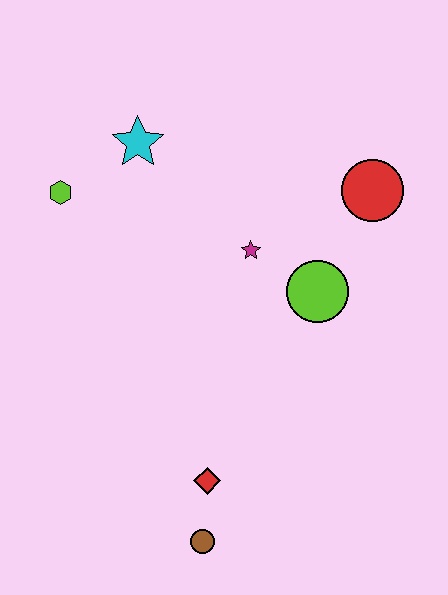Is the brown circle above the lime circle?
No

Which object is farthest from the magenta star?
The brown circle is farthest from the magenta star.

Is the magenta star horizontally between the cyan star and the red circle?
Yes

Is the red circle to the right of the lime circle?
Yes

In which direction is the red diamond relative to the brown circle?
The red diamond is above the brown circle.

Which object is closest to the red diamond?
The brown circle is closest to the red diamond.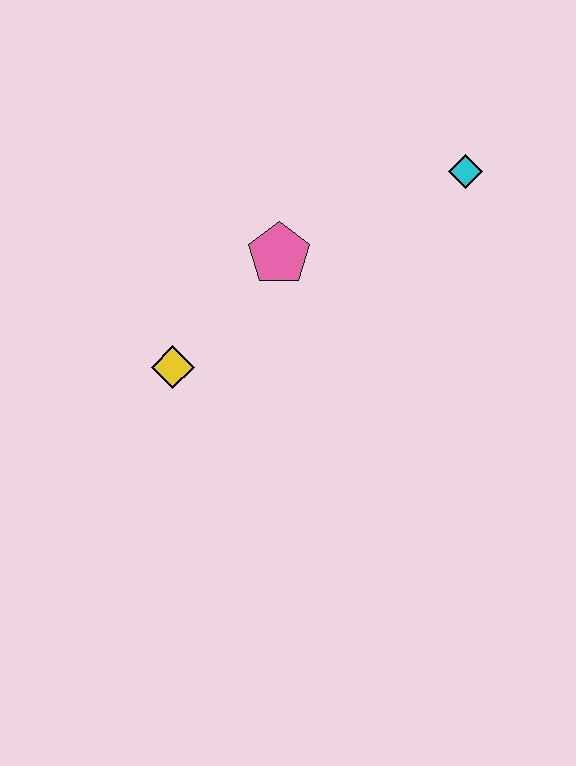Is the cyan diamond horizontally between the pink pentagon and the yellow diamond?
No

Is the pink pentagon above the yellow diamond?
Yes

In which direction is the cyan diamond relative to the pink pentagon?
The cyan diamond is to the right of the pink pentagon.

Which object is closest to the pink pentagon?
The yellow diamond is closest to the pink pentagon.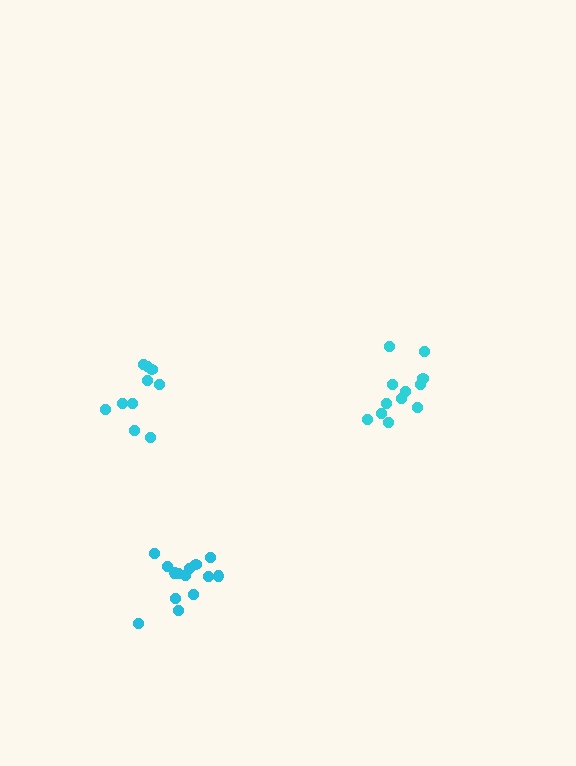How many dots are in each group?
Group 1: 14 dots, Group 2: 10 dots, Group 3: 12 dots (36 total).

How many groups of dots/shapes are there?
There are 3 groups.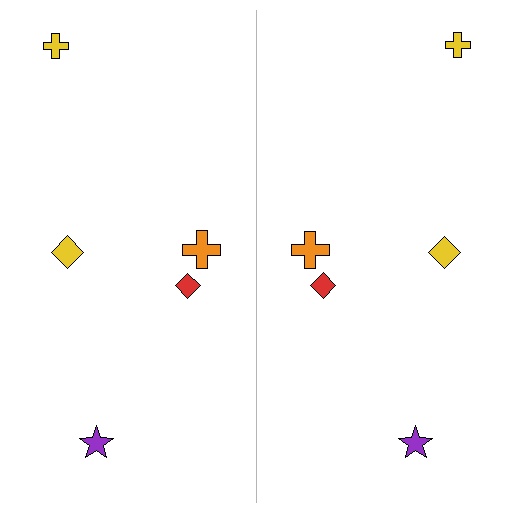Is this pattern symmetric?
Yes, this pattern has bilateral (reflection) symmetry.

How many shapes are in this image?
There are 10 shapes in this image.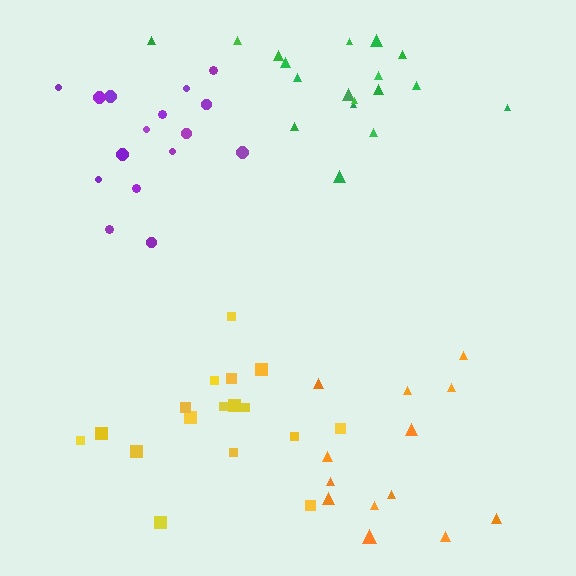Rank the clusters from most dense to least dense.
orange, yellow, purple, green.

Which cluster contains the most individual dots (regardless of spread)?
Green (18).